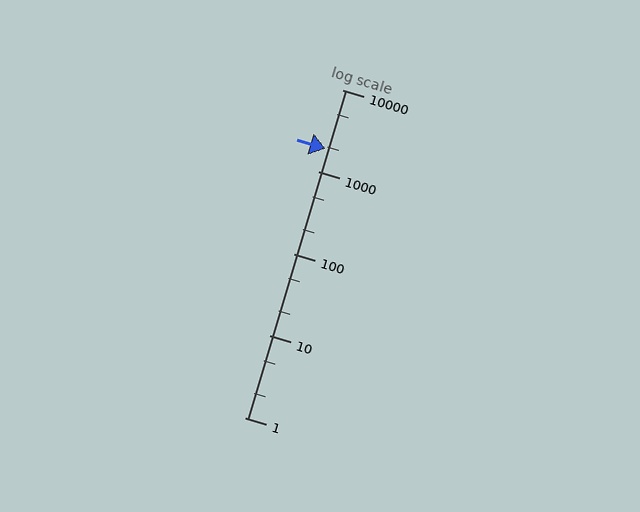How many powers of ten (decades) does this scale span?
The scale spans 4 decades, from 1 to 10000.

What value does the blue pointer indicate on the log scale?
The pointer indicates approximately 1900.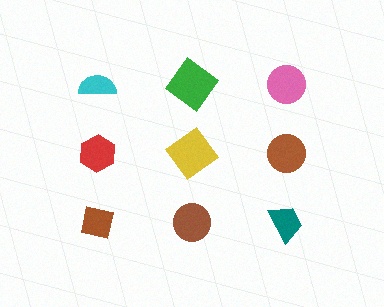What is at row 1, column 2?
A green diamond.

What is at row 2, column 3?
A brown circle.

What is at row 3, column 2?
A brown circle.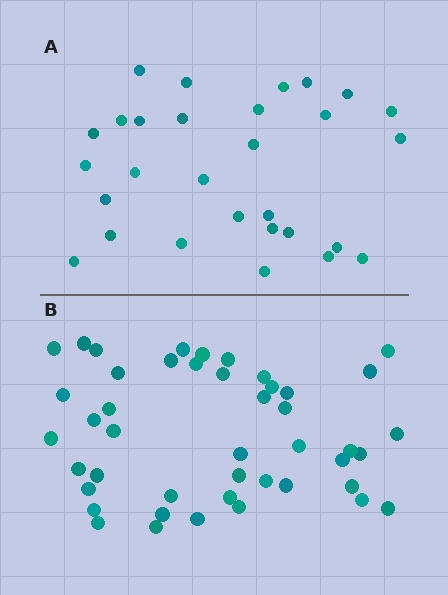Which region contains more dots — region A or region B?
Region B (the bottom region) has more dots.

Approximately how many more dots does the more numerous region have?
Region B has approximately 15 more dots than region A.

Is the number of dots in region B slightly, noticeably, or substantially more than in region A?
Region B has substantially more. The ratio is roughly 1.6 to 1.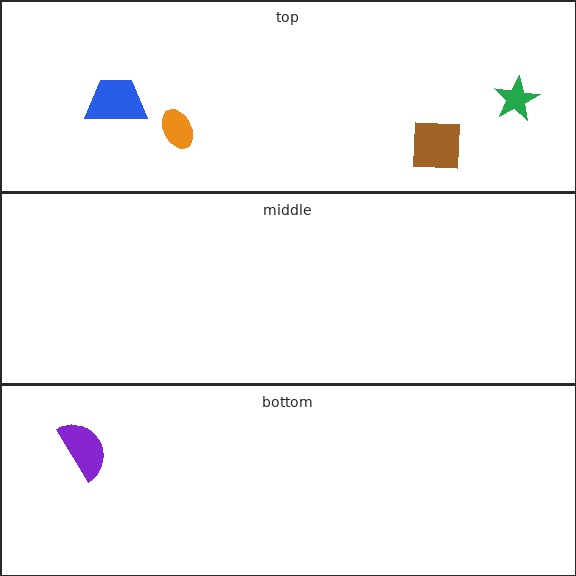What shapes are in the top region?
The orange ellipse, the green star, the brown square, the blue trapezoid.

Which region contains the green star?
The top region.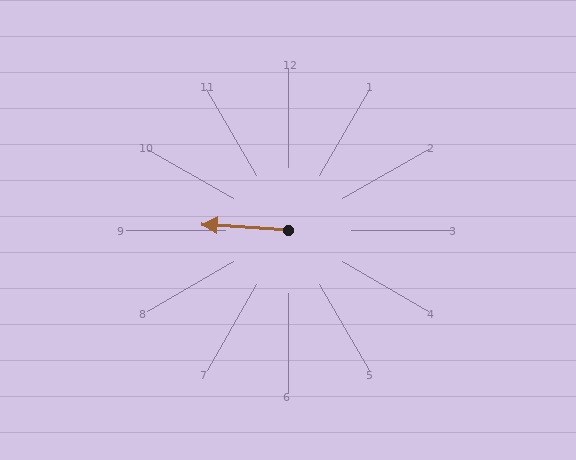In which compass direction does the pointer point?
West.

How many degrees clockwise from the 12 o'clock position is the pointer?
Approximately 274 degrees.